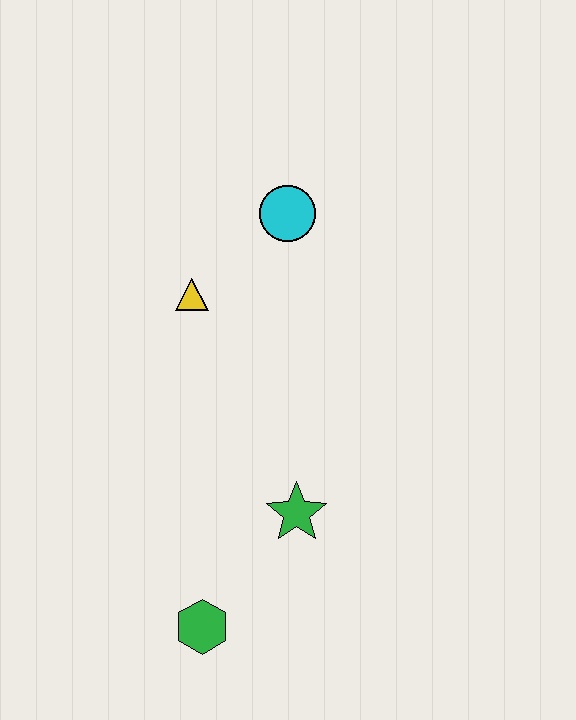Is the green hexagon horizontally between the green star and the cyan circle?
No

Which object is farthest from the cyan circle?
The green hexagon is farthest from the cyan circle.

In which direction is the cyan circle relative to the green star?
The cyan circle is above the green star.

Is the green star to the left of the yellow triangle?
No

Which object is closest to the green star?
The green hexagon is closest to the green star.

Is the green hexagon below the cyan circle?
Yes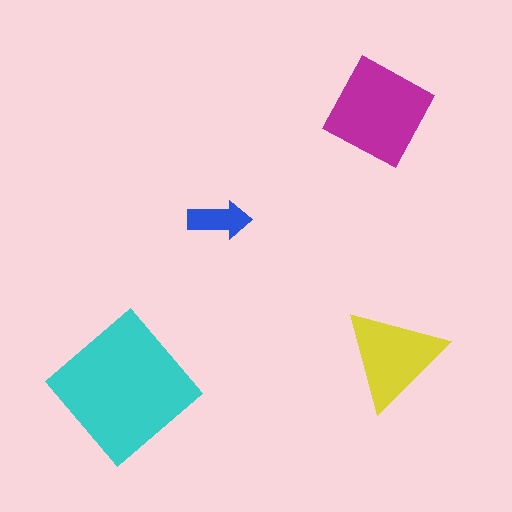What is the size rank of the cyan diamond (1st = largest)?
1st.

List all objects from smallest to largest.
The blue arrow, the yellow triangle, the magenta diamond, the cyan diamond.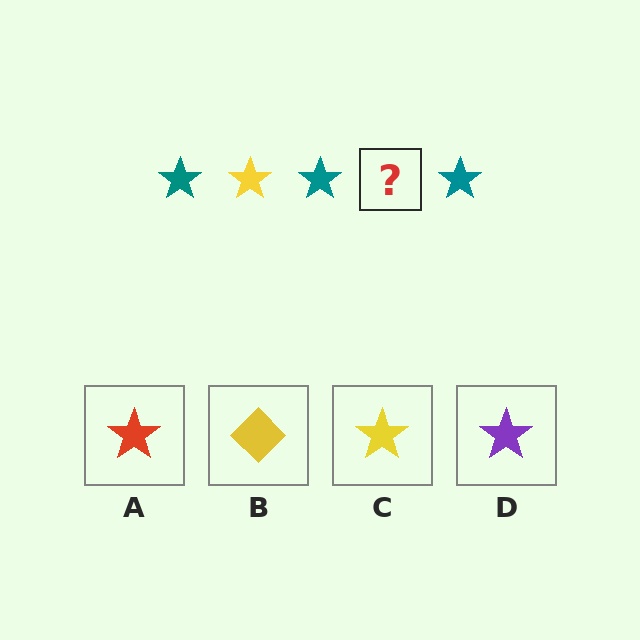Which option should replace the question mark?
Option C.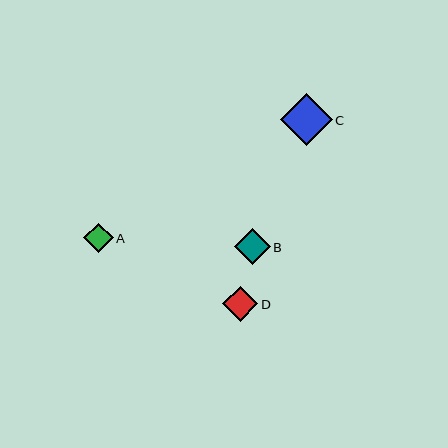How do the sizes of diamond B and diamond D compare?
Diamond B and diamond D are approximately the same size.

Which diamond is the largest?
Diamond C is the largest with a size of approximately 52 pixels.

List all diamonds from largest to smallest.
From largest to smallest: C, B, D, A.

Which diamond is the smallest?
Diamond A is the smallest with a size of approximately 30 pixels.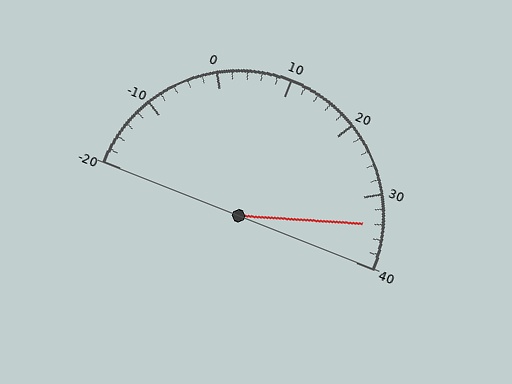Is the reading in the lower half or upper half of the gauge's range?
The reading is in the upper half of the range (-20 to 40).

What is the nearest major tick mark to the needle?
The nearest major tick mark is 30.